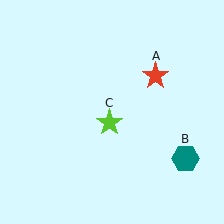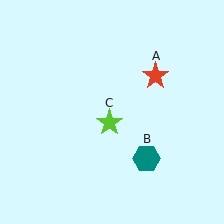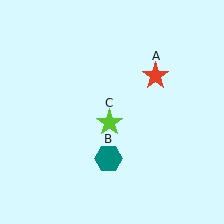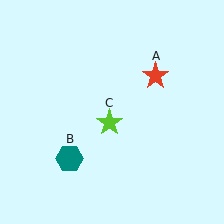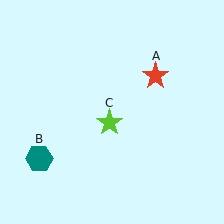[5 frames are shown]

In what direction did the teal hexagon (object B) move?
The teal hexagon (object B) moved left.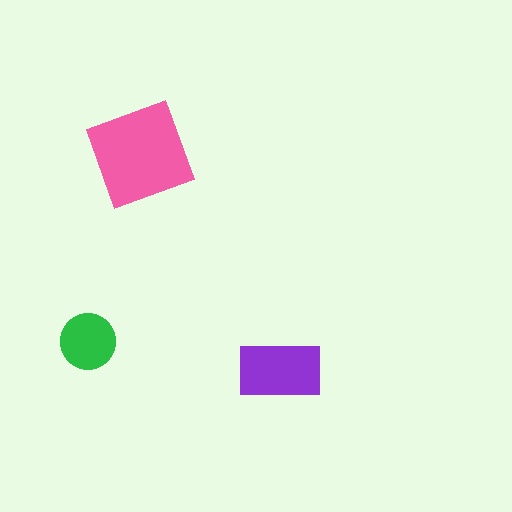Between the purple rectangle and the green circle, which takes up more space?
The purple rectangle.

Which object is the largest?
The pink diamond.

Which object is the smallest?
The green circle.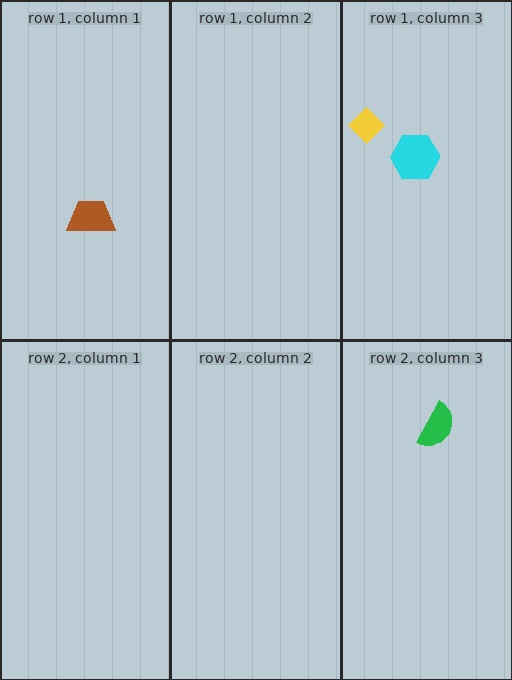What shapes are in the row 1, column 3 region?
The cyan hexagon, the yellow diamond.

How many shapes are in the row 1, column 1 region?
1.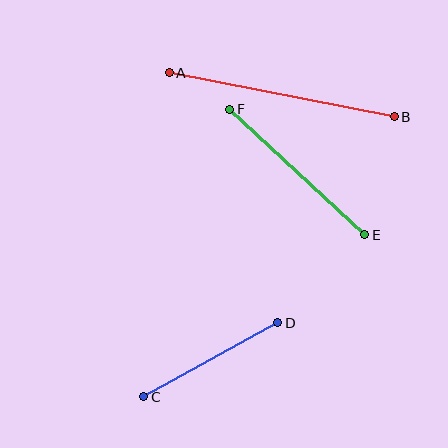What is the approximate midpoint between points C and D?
The midpoint is at approximately (211, 360) pixels.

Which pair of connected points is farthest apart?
Points A and B are farthest apart.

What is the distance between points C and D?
The distance is approximately 153 pixels.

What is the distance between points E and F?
The distance is approximately 184 pixels.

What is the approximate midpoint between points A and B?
The midpoint is at approximately (282, 95) pixels.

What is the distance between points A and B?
The distance is approximately 229 pixels.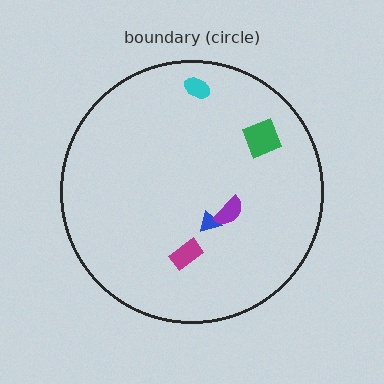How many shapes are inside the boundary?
5 inside, 0 outside.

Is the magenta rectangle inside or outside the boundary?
Inside.